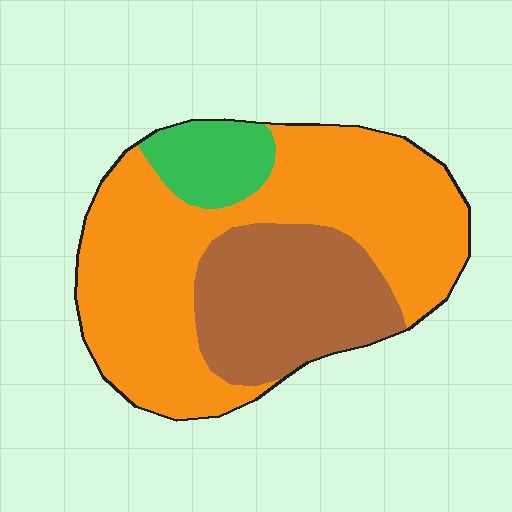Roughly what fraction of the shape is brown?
Brown takes up about one quarter (1/4) of the shape.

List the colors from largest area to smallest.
From largest to smallest: orange, brown, green.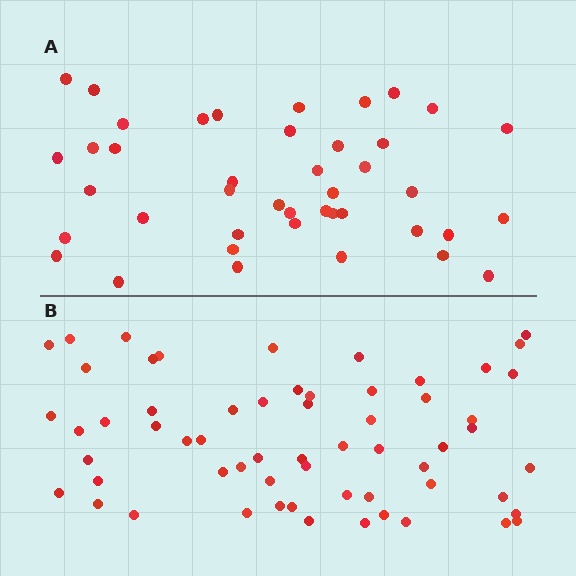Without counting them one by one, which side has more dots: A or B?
Region B (the bottom region) has more dots.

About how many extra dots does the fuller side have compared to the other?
Region B has approximately 20 more dots than region A.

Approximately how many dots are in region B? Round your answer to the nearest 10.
About 60 dots.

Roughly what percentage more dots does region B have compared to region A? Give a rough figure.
About 45% more.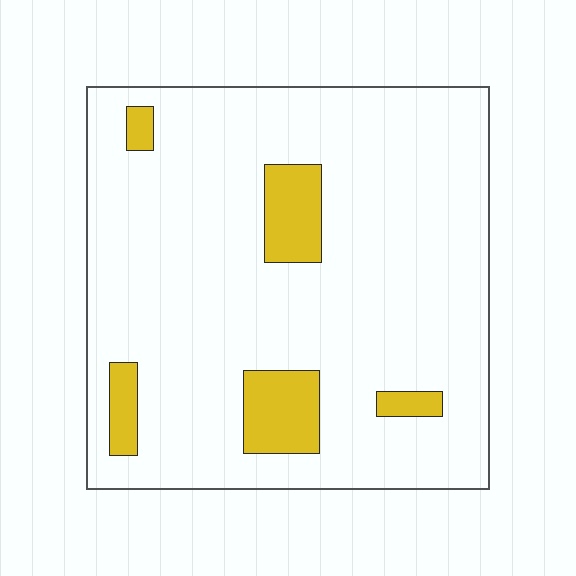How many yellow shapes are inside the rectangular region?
5.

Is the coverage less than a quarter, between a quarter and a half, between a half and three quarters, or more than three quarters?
Less than a quarter.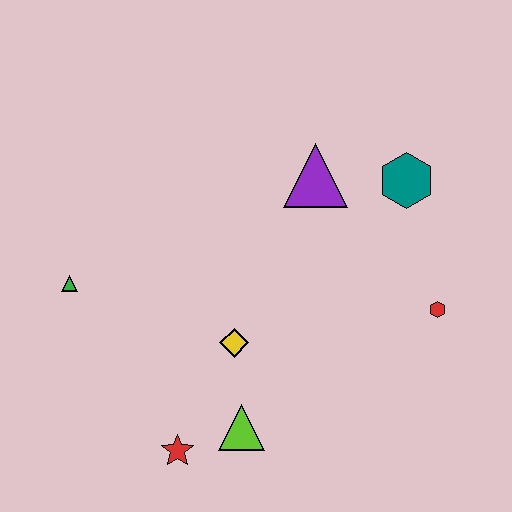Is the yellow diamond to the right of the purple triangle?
No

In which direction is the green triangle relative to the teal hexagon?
The green triangle is to the left of the teal hexagon.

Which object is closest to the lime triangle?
The red star is closest to the lime triangle.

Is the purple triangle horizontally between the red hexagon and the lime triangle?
Yes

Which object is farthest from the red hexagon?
The green triangle is farthest from the red hexagon.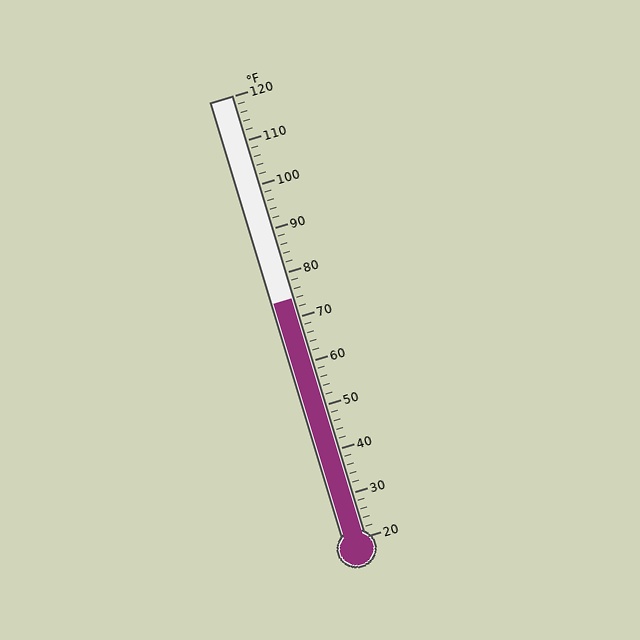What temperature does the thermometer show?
The thermometer shows approximately 74°F.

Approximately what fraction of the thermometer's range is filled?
The thermometer is filled to approximately 55% of its range.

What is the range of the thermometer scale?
The thermometer scale ranges from 20°F to 120°F.